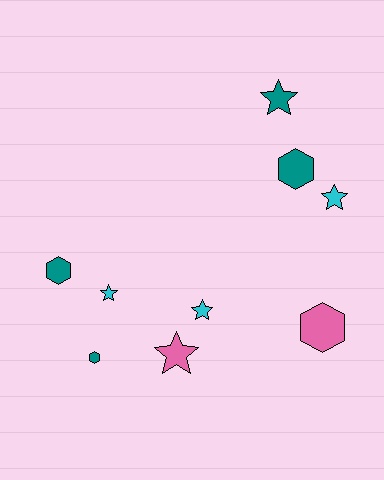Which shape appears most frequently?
Star, with 5 objects.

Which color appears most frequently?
Teal, with 4 objects.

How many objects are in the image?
There are 9 objects.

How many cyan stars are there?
There are 3 cyan stars.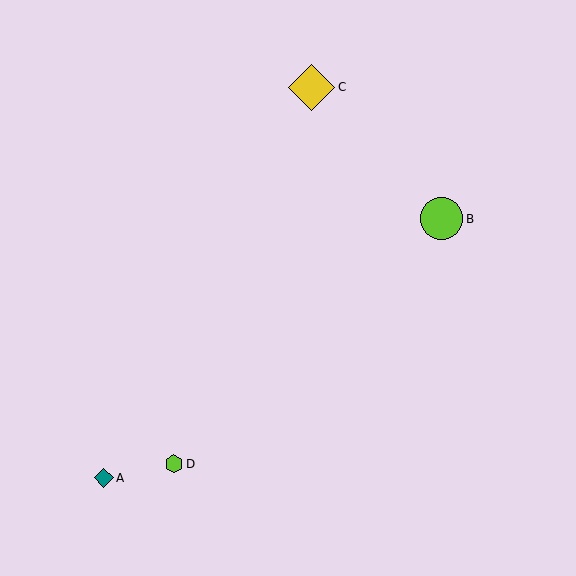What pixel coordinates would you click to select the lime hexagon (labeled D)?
Click at (174, 464) to select the lime hexagon D.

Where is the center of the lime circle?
The center of the lime circle is at (442, 219).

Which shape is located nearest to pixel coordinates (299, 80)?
The yellow diamond (labeled C) at (312, 87) is nearest to that location.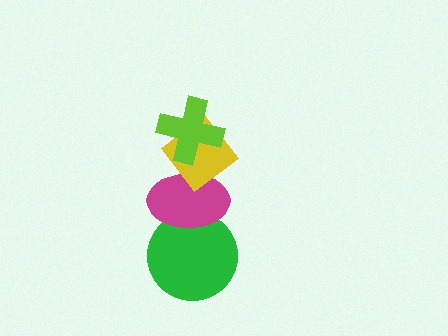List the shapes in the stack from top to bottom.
From top to bottom: the lime cross, the yellow diamond, the magenta ellipse, the green circle.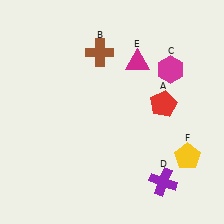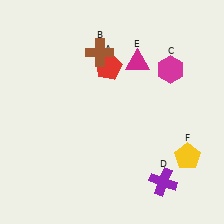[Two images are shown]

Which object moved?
The red pentagon (A) moved left.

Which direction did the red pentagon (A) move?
The red pentagon (A) moved left.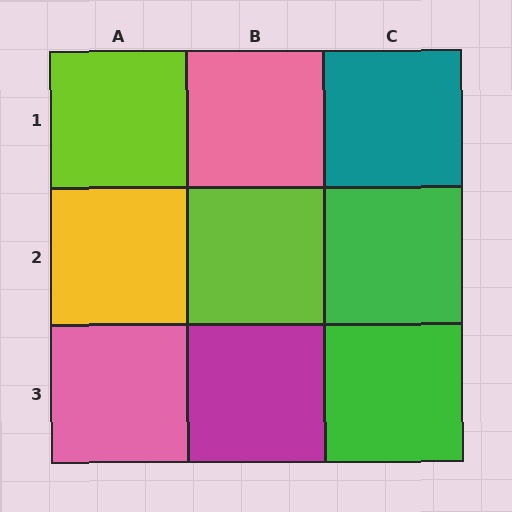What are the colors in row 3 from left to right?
Pink, magenta, green.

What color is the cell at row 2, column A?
Yellow.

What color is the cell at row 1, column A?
Lime.